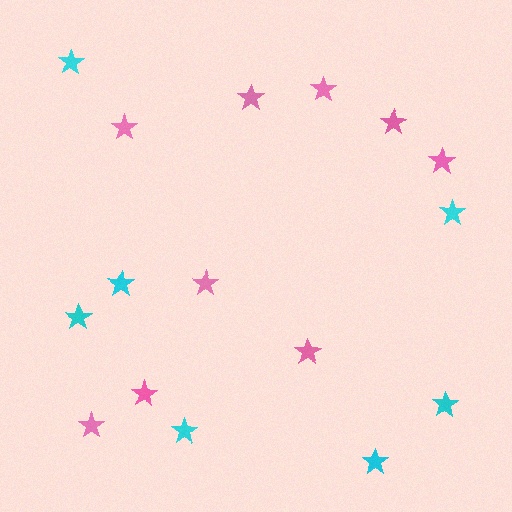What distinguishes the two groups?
There are 2 groups: one group of pink stars (9) and one group of cyan stars (7).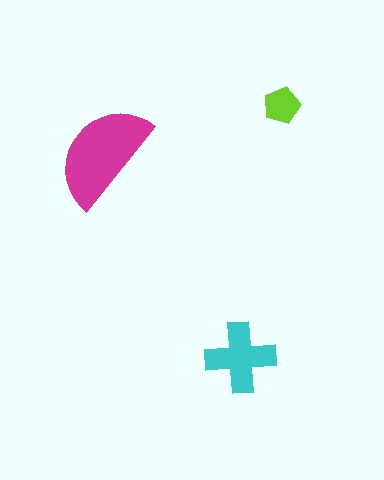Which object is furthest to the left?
The magenta semicircle is leftmost.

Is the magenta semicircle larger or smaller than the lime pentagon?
Larger.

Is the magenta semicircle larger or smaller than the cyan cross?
Larger.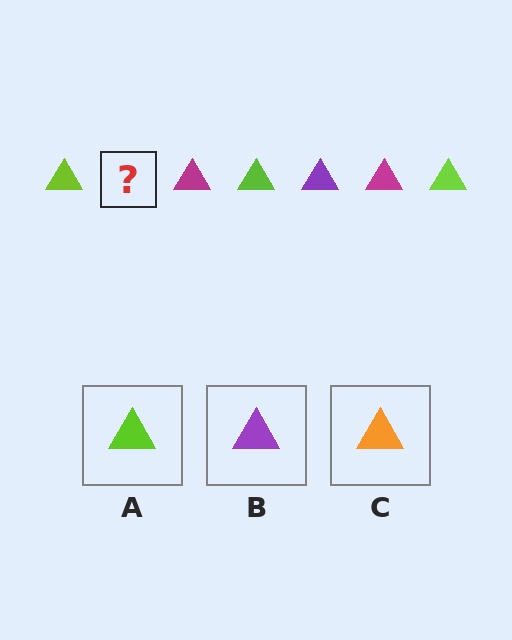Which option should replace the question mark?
Option B.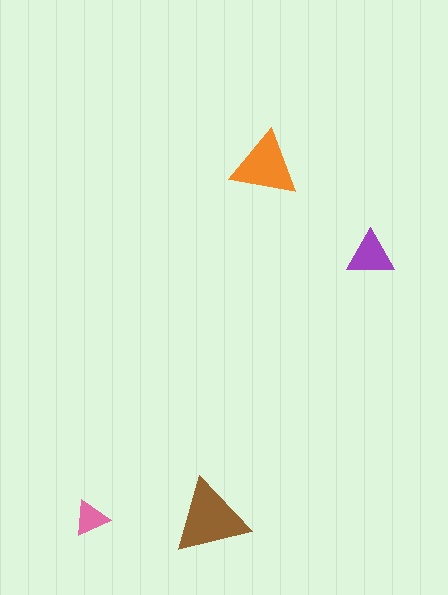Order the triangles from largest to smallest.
the brown one, the orange one, the purple one, the pink one.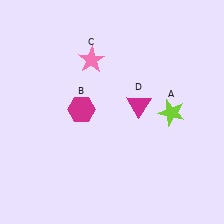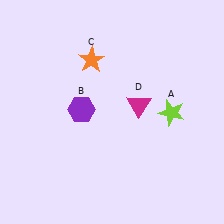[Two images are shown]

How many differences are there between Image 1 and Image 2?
There are 2 differences between the two images.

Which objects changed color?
B changed from magenta to purple. C changed from pink to orange.